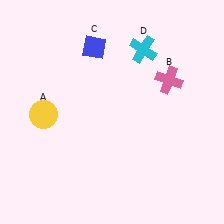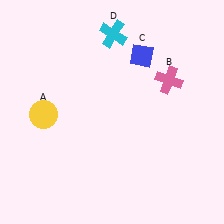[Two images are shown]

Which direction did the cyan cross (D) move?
The cyan cross (D) moved left.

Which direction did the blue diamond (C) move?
The blue diamond (C) moved right.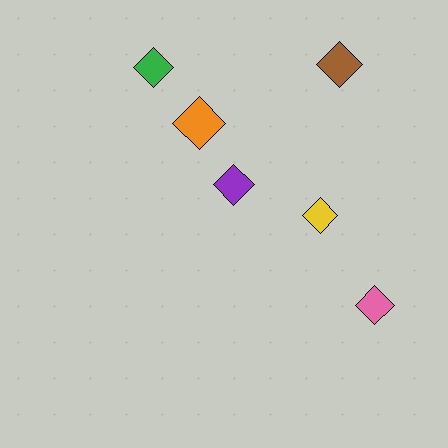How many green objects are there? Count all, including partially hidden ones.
There is 1 green object.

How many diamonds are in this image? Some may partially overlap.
There are 6 diamonds.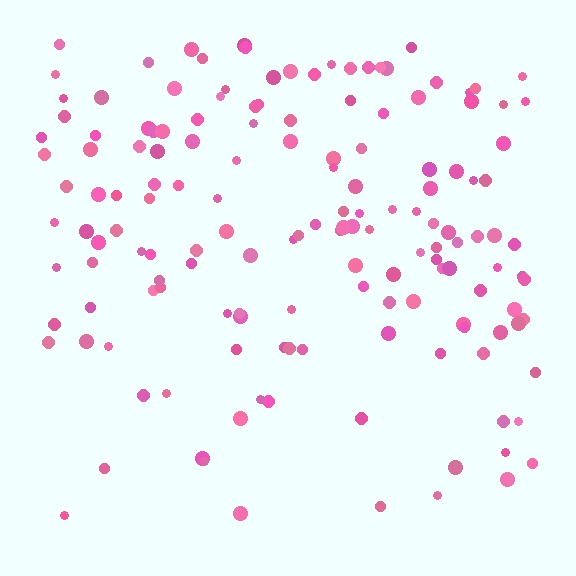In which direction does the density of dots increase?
From bottom to top, with the top side densest.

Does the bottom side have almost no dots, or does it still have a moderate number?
Still a moderate number, just noticeably fewer than the top.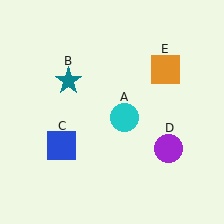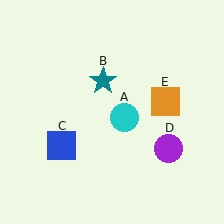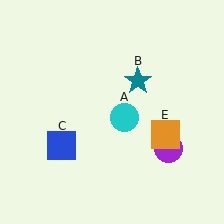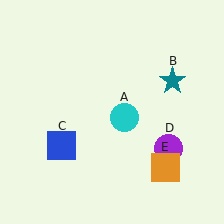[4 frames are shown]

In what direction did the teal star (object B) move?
The teal star (object B) moved right.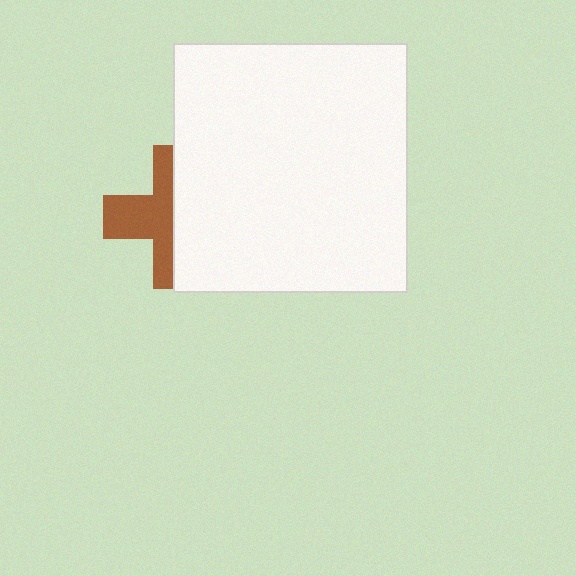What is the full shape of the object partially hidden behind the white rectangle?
The partially hidden object is a brown cross.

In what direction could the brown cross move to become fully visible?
The brown cross could move left. That would shift it out from behind the white rectangle entirely.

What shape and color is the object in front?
The object in front is a white rectangle.